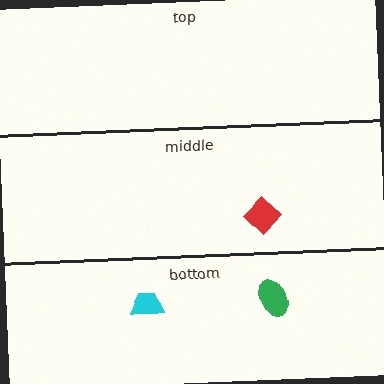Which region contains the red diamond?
The middle region.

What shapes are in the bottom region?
The green ellipse, the cyan trapezoid.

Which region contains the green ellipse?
The bottom region.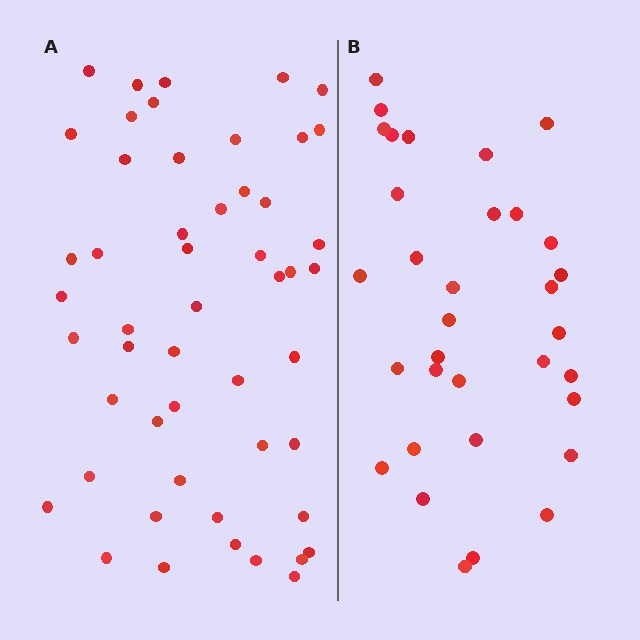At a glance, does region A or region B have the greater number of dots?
Region A (the left region) has more dots.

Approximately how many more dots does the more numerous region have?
Region A has approximately 20 more dots than region B.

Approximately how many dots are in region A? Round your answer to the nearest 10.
About 50 dots. (The exact count is 51, which rounds to 50.)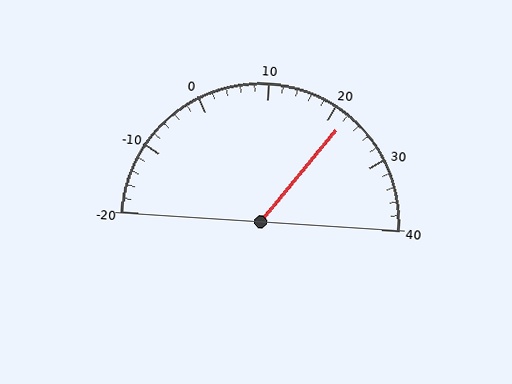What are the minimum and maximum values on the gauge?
The gauge ranges from -20 to 40.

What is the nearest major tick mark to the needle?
The nearest major tick mark is 20.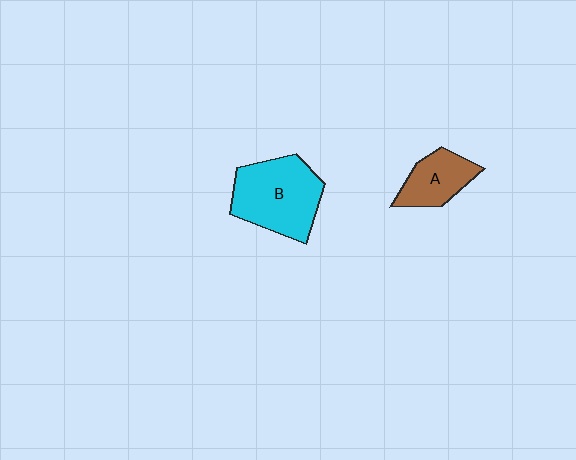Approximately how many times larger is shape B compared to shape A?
Approximately 1.8 times.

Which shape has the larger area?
Shape B (cyan).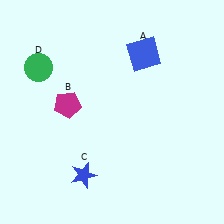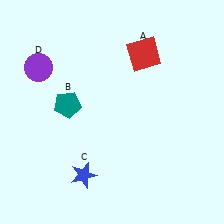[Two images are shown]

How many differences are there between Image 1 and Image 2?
There are 3 differences between the two images.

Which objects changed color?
A changed from blue to red. B changed from magenta to teal. D changed from green to purple.